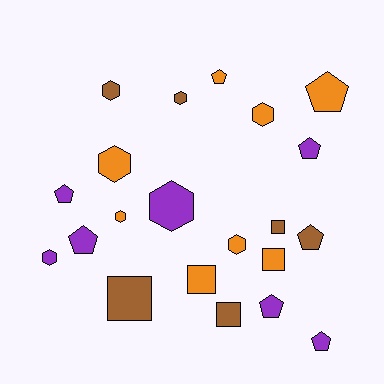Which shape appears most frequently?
Hexagon, with 8 objects.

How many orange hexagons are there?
There are 4 orange hexagons.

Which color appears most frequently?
Orange, with 8 objects.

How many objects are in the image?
There are 21 objects.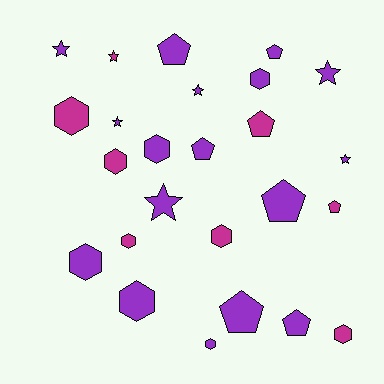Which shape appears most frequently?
Hexagon, with 10 objects.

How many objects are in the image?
There are 25 objects.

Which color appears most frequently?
Purple, with 17 objects.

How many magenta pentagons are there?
There are 2 magenta pentagons.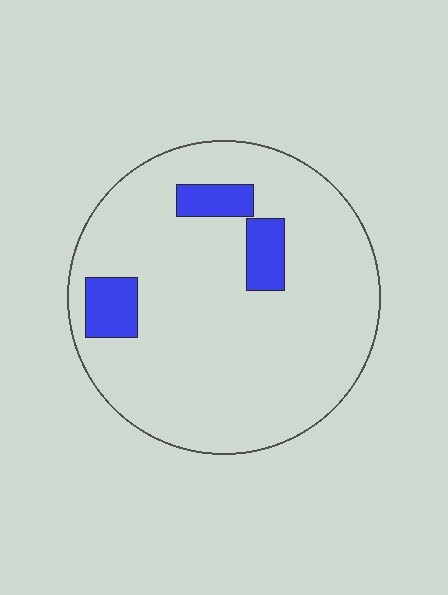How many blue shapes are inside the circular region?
3.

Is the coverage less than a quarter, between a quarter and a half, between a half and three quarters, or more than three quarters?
Less than a quarter.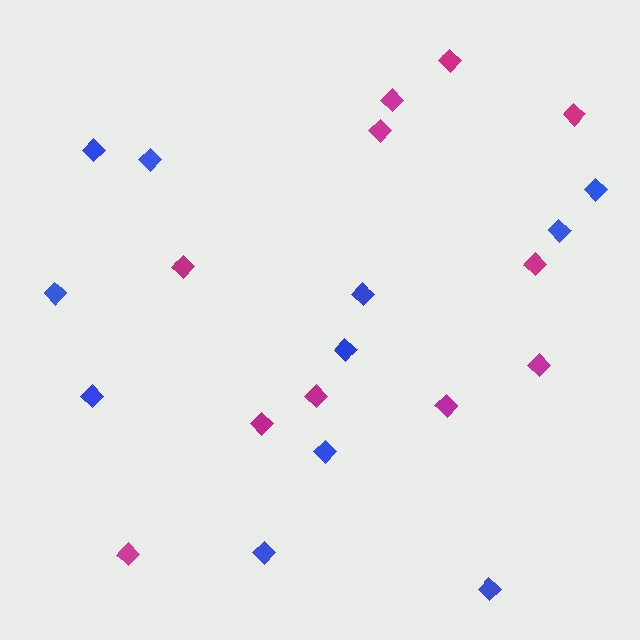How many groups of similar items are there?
There are 2 groups: one group of magenta diamonds (11) and one group of blue diamonds (11).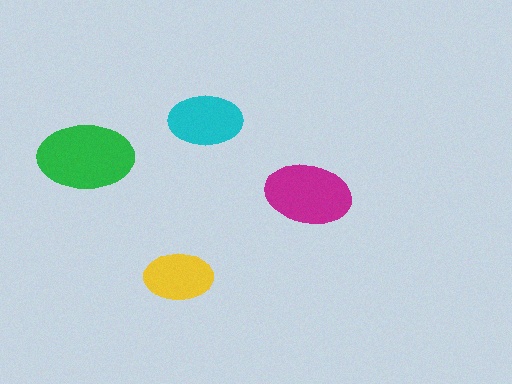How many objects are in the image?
There are 4 objects in the image.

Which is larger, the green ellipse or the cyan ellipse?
The green one.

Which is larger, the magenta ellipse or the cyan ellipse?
The magenta one.